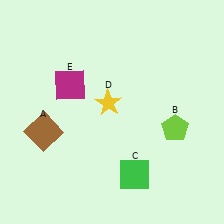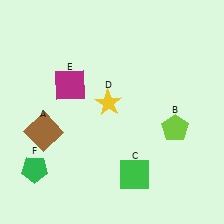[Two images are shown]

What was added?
A green pentagon (F) was added in Image 2.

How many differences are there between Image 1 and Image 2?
There is 1 difference between the two images.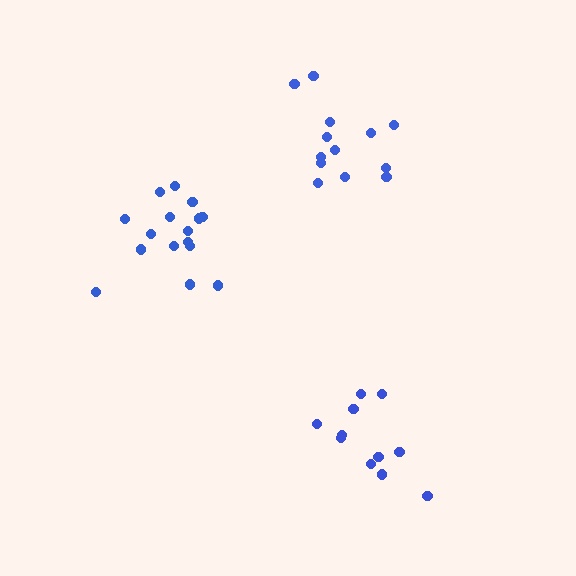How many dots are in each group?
Group 1: 13 dots, Group 2: 11 dots, Group 3: 16 dots (40 total).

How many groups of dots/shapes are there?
There are 3 groups.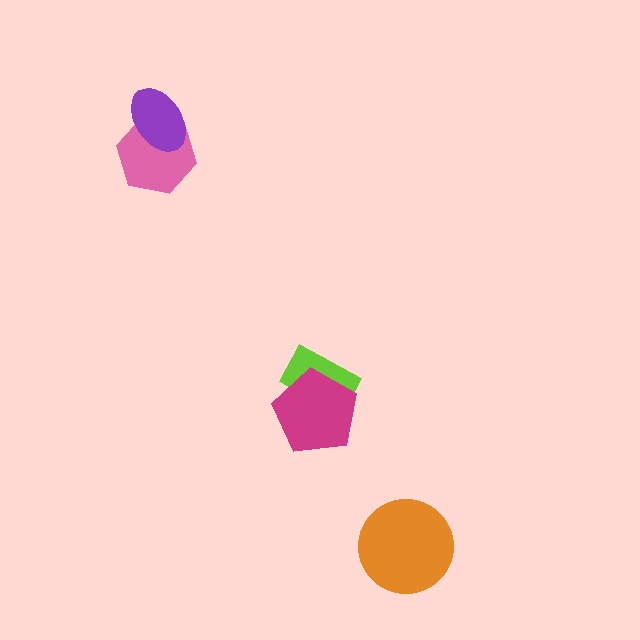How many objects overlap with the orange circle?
0 objects overlap with the orange circle.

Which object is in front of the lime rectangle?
The magenta pentagon is in front of the lime rectangle.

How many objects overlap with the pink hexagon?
1 object overlaps with the pink hexagon.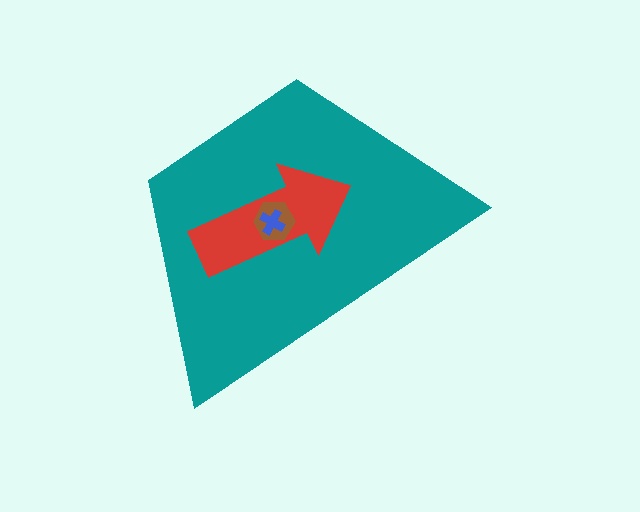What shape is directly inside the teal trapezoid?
The red arrow.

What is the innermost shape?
The blue cross.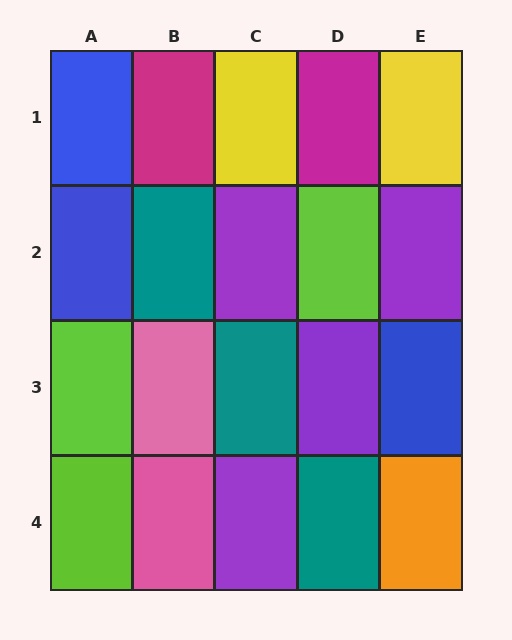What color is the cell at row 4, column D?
Teal.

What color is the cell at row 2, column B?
Teal.